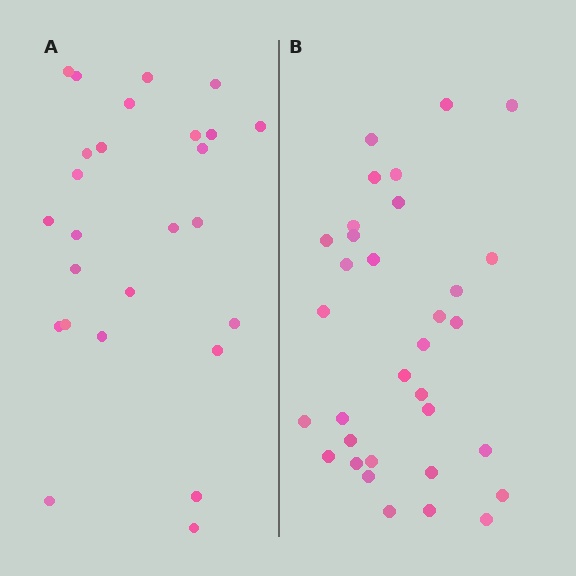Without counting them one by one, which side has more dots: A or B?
Region B (the right region) has more dots.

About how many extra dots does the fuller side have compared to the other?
Region B has roughly 8 or so more dots than region A.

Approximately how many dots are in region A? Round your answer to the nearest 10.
About 30 dots. (The exact count is 26, which rounds to 30.)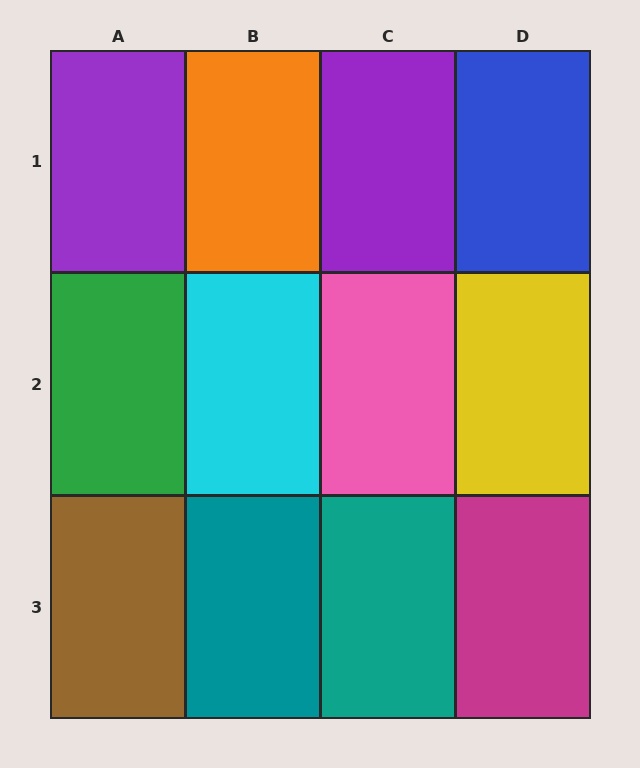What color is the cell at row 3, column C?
Teal.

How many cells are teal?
2 cells are teal.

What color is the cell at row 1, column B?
Orange.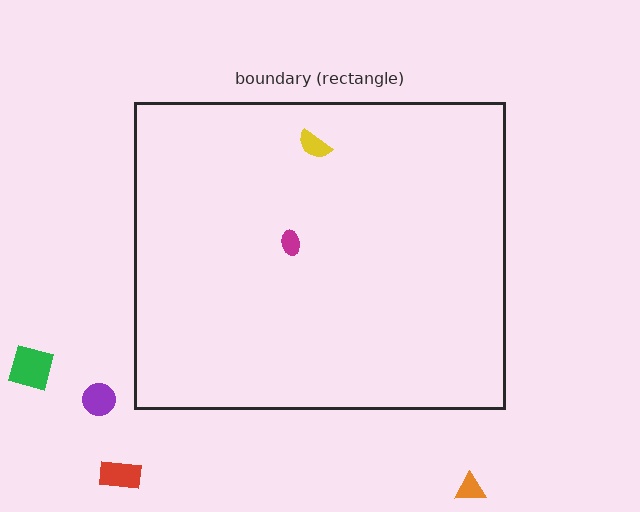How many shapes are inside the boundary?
2 inside, 4 outside.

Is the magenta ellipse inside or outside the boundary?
Inside.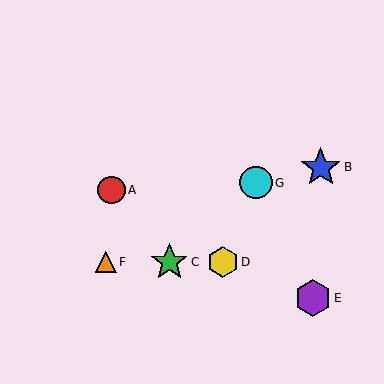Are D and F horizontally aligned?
Yes, both are at y≈262.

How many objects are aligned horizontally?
3 objects (C, D, F) are aligned horizontally.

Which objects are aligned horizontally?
Objects C, D, F are aligned horizontally.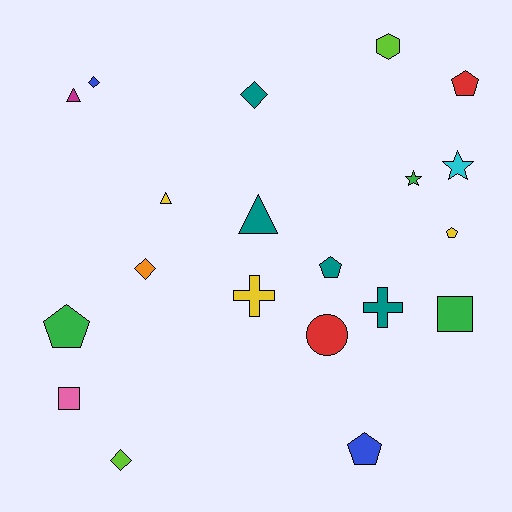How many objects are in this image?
There are 20 objects.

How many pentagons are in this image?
There are 5 pentagons.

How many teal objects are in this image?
There are 4 teal objects.